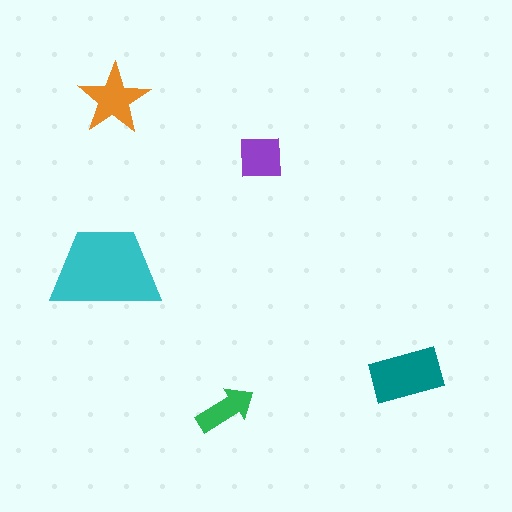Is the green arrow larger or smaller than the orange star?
Smaller.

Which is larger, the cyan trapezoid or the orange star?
The cyan trapezoid.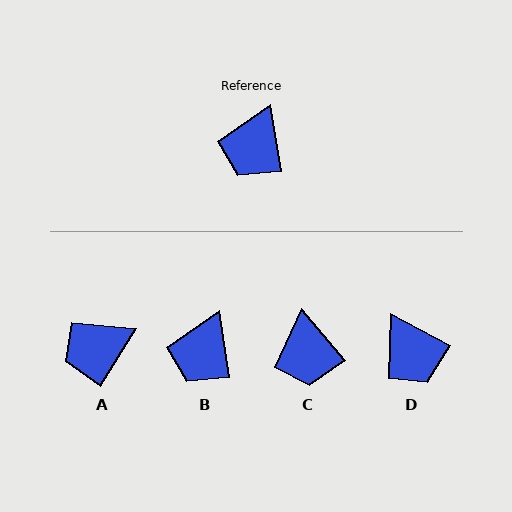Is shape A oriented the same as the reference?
No, it is off by about 41 degrees.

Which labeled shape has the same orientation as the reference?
B.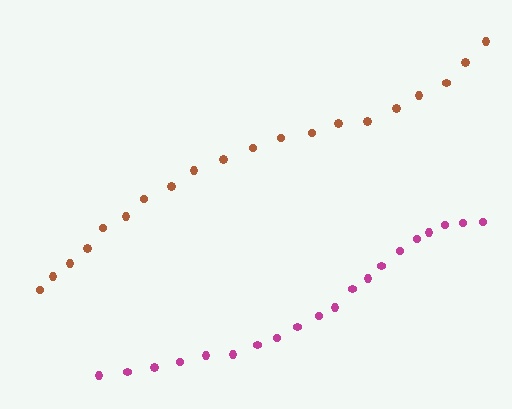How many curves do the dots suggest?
There are 2 distinct paths.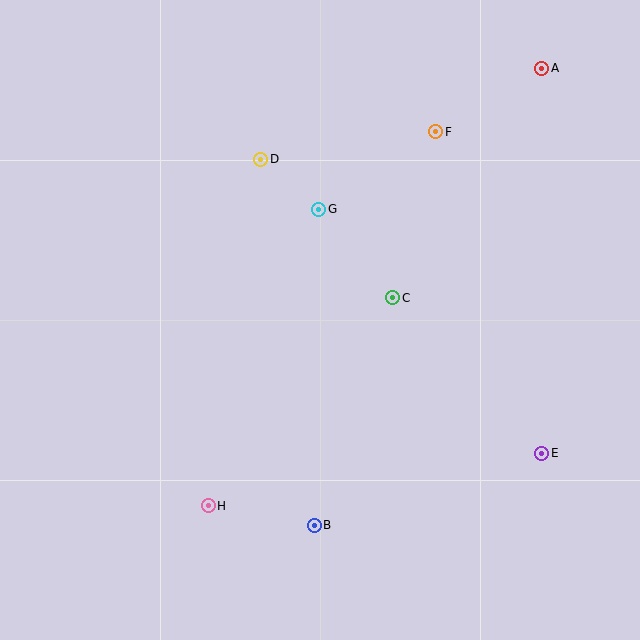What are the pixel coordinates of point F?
Point F is at (436, 132).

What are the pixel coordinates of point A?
Point A is at (542, 68).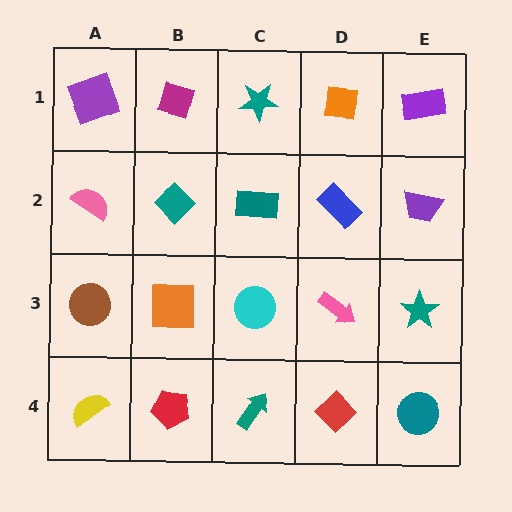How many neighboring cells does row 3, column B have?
4.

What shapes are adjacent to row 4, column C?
A cyan circle (row 3, column C), a red pentagon (row 4, column B), a red diamond (row 4, column D).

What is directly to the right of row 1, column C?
An orange square.